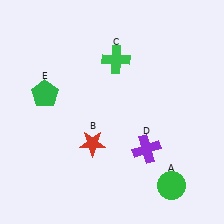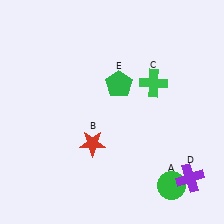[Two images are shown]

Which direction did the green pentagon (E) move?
The green pentagon (E) moved right.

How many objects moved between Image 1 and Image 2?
3 objects moved between the two images.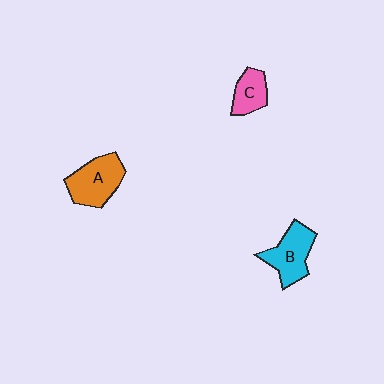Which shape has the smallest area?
Shape C (pink).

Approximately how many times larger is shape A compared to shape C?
Approximately 1.7 times.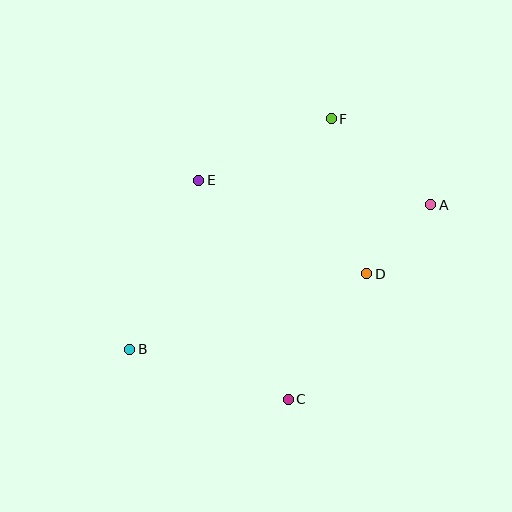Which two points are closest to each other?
Points A and D are closest to each other.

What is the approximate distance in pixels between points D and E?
The distance between D and E is approximately 192 pixels.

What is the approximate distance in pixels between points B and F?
The distance between B and F is approximately 306 pixels.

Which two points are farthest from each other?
Points A and B are farthest from each other.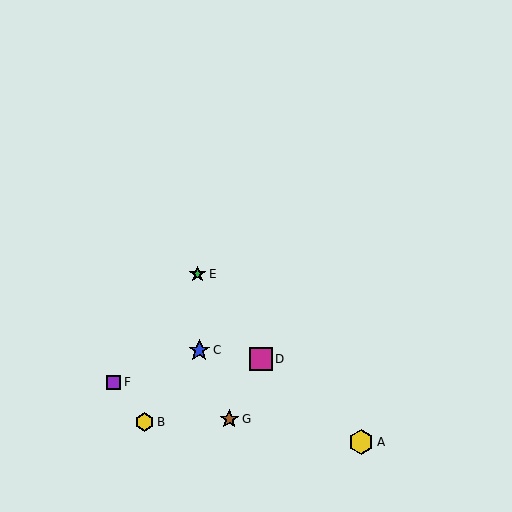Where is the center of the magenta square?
The center of the magenta square is at (261, 359).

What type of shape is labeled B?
Shape B is a yellow hexagon.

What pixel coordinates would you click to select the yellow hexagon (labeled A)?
Click at (361, 442) to select the yellow hexagon A.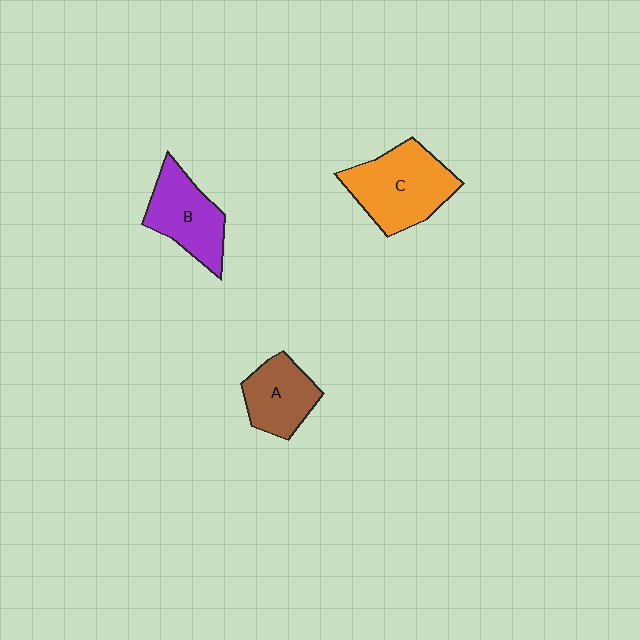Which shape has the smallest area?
Shape A (brown).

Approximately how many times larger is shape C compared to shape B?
Approximately 1.3 times.